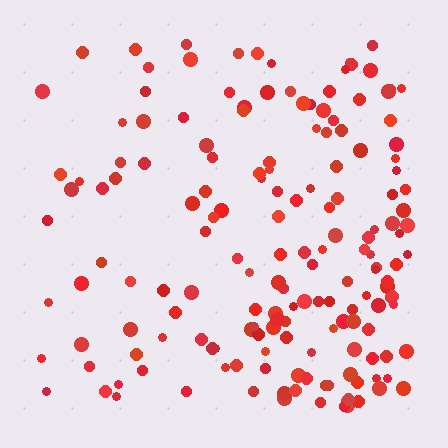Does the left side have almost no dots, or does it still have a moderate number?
Still a moderate number, just noticeably fewer than the right.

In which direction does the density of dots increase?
From left to right, with the right side densest.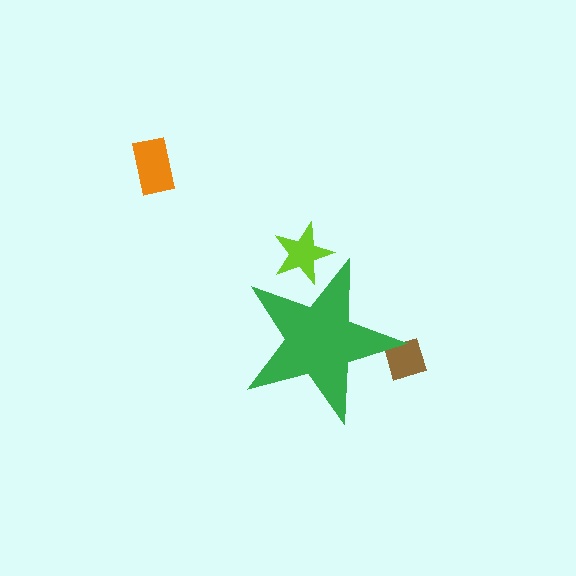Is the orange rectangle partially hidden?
No, the orange rectangle is fully visible.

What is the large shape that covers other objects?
A green star.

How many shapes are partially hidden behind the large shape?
2 shapes are partially hidden.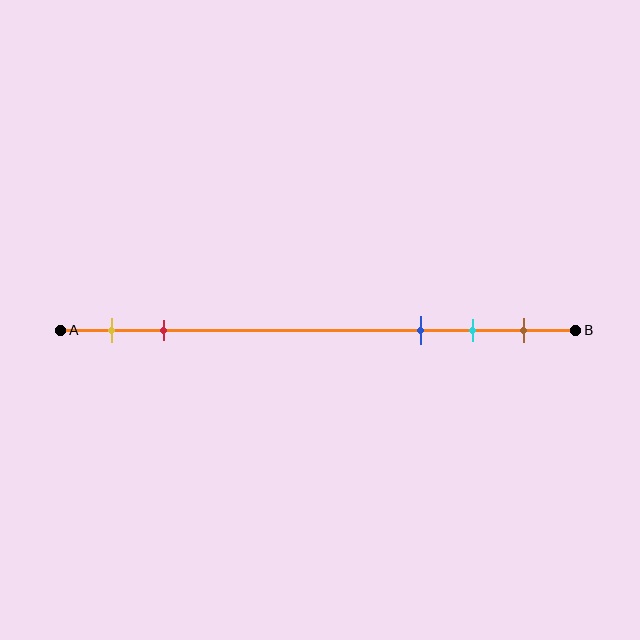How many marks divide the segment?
There are 5 marks dividing the segment.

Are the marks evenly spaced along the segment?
No, the marks are not evenly spaced.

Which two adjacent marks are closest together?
The cyan and brown marks are the closest adjacent pair.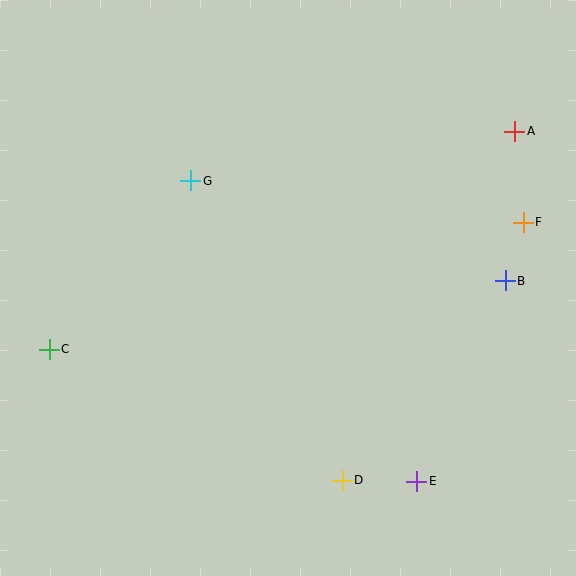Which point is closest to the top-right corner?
Point A is closest to the top-right corner.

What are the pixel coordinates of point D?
Point D is at (342, 480).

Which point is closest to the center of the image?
Point G at (191, 181) is closest to the center.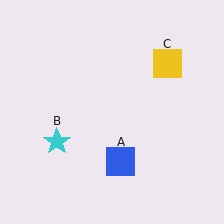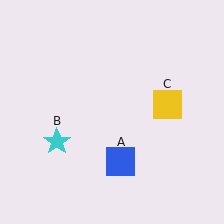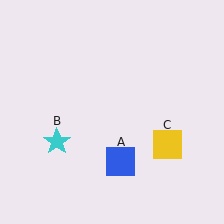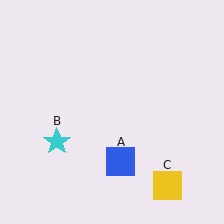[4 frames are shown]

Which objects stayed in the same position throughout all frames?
Blue square (object A) and cyan star (object B) remained stationary.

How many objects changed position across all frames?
1 object changed position: yellow square (object C).